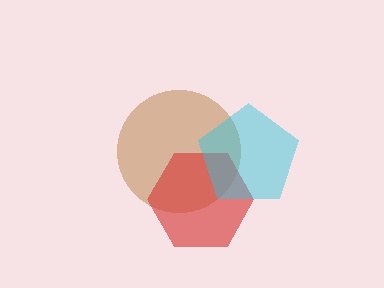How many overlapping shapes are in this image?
There are 3 overlapping shapes in the image.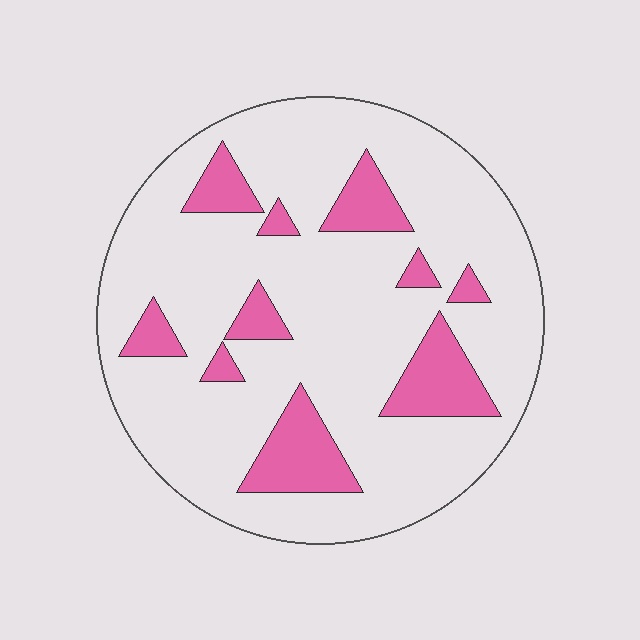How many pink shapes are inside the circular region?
10.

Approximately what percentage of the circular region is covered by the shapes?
Approximately 20%.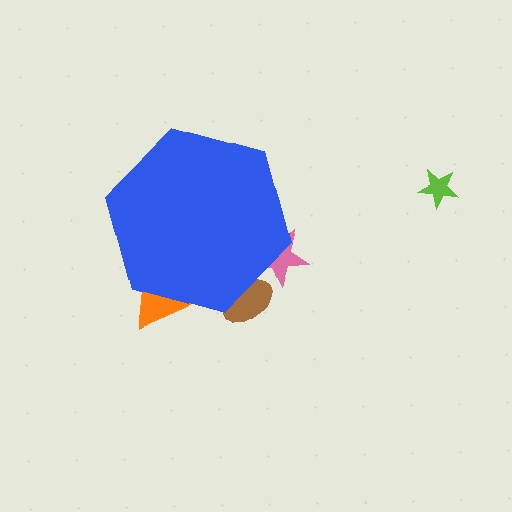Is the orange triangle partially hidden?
Yes, the orange triangle is partially hidden behind the blue hexagon.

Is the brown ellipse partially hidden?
Yes, the brown ellipse is partially hidden behind the blue hexagon.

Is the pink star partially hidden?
Yes, the pink star is partially hidden behind the blue hexagon.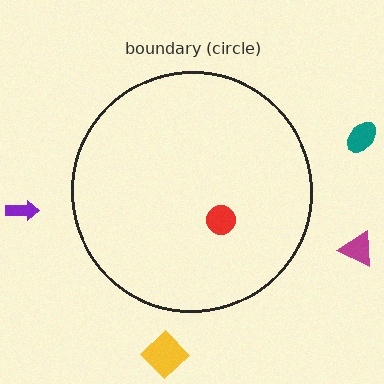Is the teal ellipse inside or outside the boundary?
Outside.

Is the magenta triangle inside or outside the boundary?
Outside.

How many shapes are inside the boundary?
1 inside, 4 outside.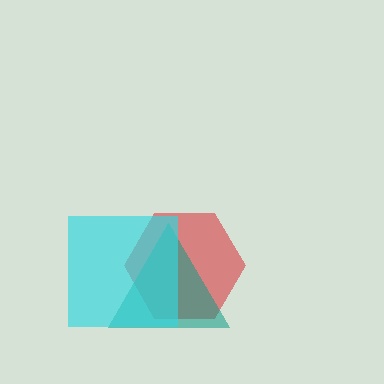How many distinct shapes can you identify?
There are 3 distinct shapes: a red hexagon, a teal triangle, a cyan square.